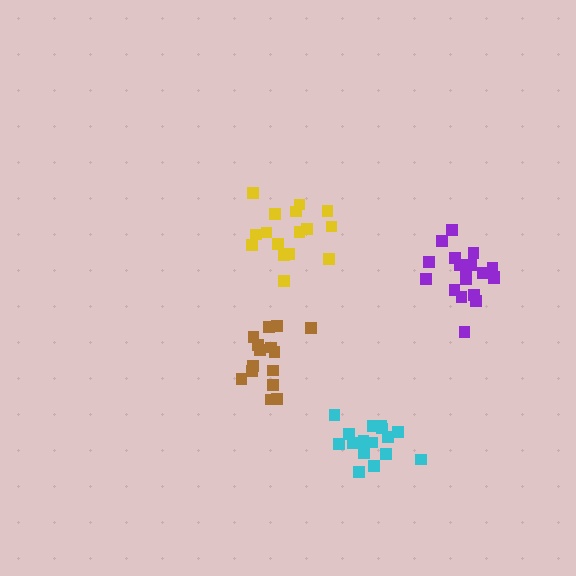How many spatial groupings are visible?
There are 4 spatial groupings.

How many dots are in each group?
Group 1: 19 dots, Group 2: 18 dots, Group 3: 15 dots, Group 4: 16 dots (68 total).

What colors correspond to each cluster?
The clusters are colored: purple, yellow, brown, cyan.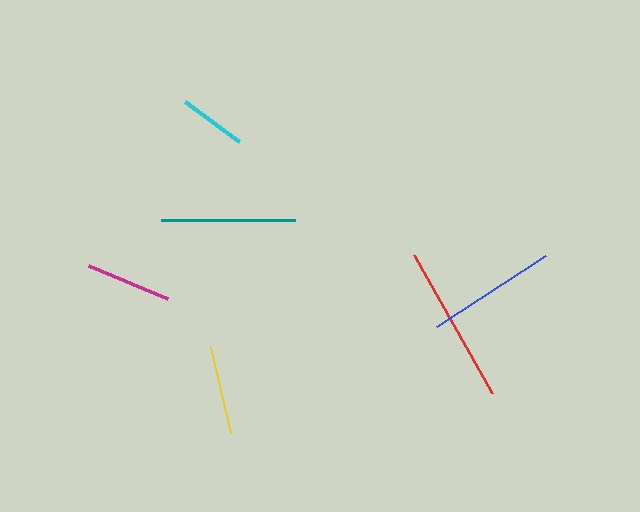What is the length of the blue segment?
The blue segment is approximately 129 pixels long.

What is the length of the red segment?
The red segment is approximately 159 pixels long.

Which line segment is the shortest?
The cyan line is the shortest at approximately 67 pixels.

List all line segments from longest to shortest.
From longest to shortest: red, teal, blue, yellow, magenta, cyan.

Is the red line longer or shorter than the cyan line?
The red line is longer than the cyan line.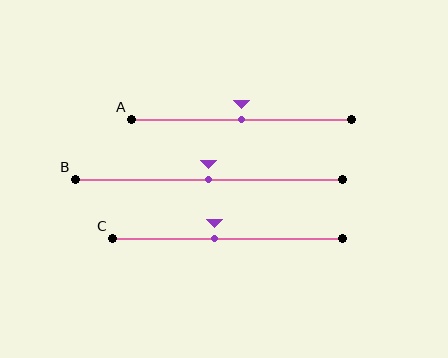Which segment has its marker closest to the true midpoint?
Segment A has its marker closest to the true midpoint.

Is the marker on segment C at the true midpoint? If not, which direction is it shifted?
No, the marker on segment C is shifted to the left by about 6% of the segment length.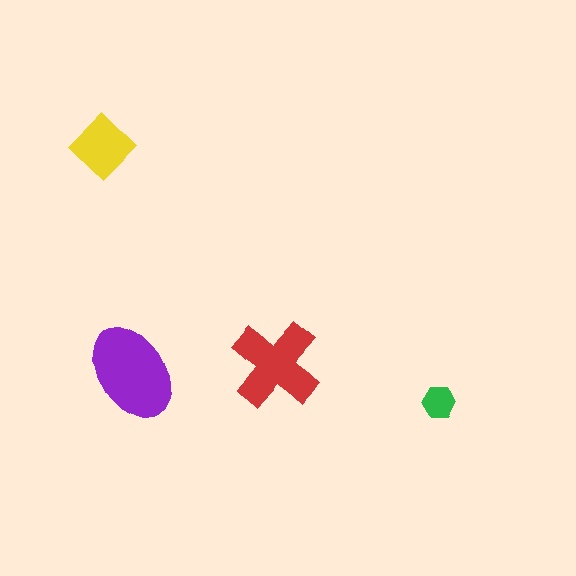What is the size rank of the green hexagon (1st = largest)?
4th.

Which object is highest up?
The yellow diamond is topmost.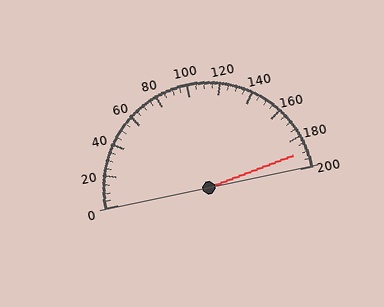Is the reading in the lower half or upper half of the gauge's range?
The reading is in the upper half of the range (0 to 200).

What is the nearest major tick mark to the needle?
The nearest major tick mark is 200.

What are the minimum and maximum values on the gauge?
The gauge ranges from 0 to 200.